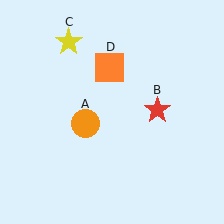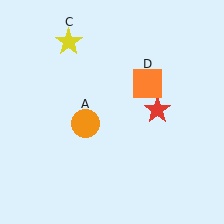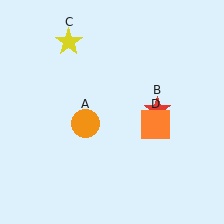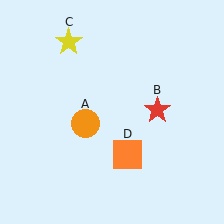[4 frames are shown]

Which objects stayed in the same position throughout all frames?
Orange circle (object A) and red star (object B) and yellow star (object C) remained stationary.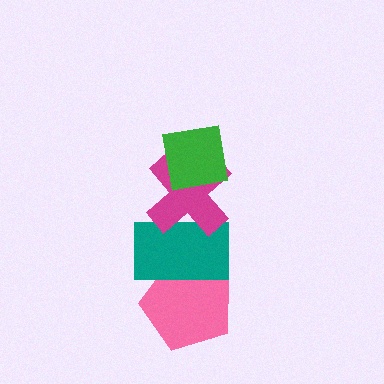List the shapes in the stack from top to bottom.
From top to bottom: the green square, the magenta cross, the teal rectangle, the pink pentagon.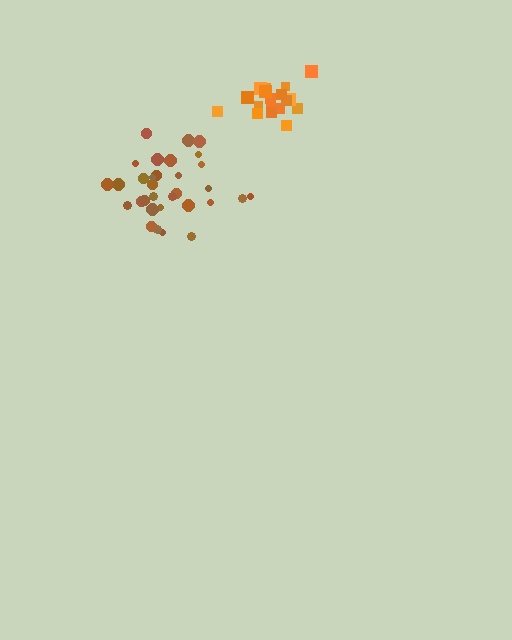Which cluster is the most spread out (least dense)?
Orange.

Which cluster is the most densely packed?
Brown.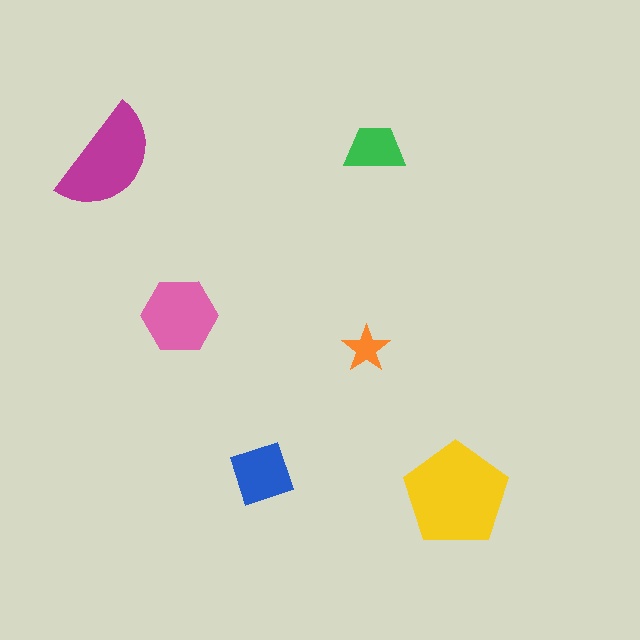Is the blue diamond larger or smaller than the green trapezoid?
Larger.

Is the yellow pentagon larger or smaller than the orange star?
Larger.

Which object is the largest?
The yellow pentagon.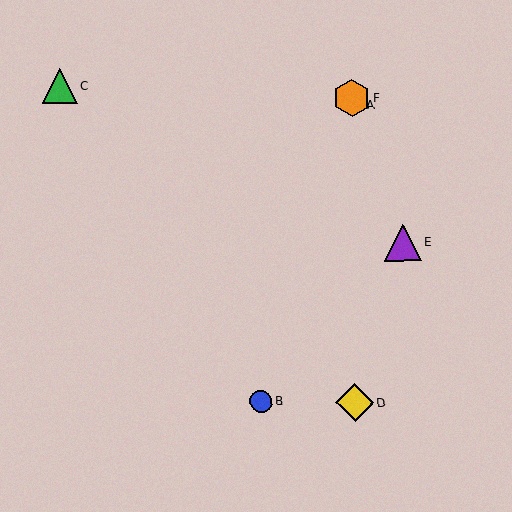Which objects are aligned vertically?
Objects A, D, F are aligned vertically.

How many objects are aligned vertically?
3 objects (A, D, F) are aligned vertically.